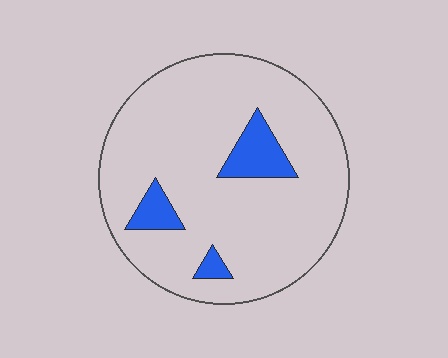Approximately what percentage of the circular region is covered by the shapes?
Approximately 10%.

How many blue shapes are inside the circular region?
3.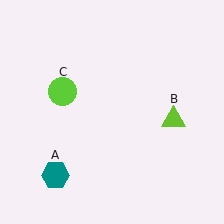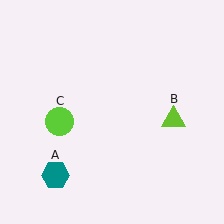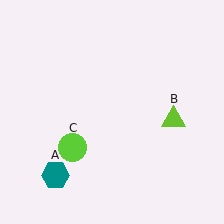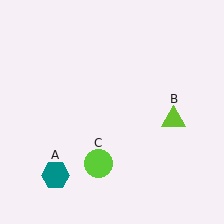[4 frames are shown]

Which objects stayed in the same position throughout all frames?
Teal hexagon (object A) and lime triangle (object B) remained stationary.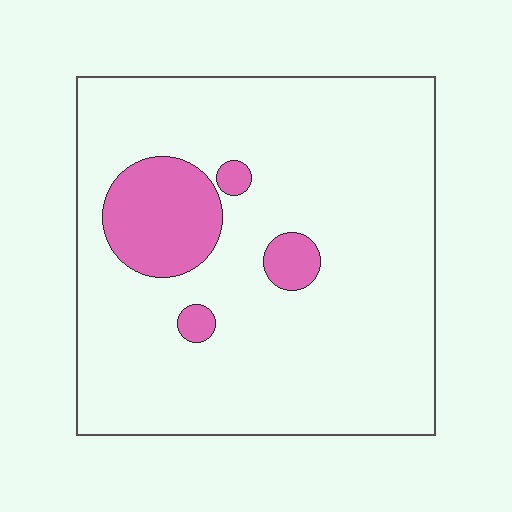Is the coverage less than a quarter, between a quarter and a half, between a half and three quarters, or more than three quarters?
Less than a quarter.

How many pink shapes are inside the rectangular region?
4.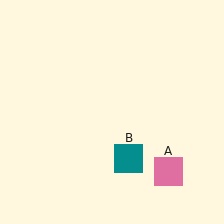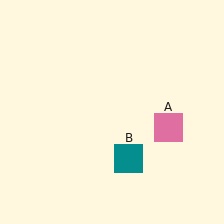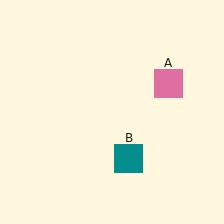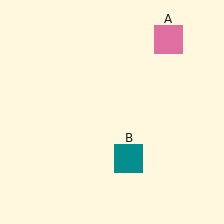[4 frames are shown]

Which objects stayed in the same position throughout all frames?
Teal square (object B) remained stationary.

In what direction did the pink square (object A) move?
The pink square (object A) moved up.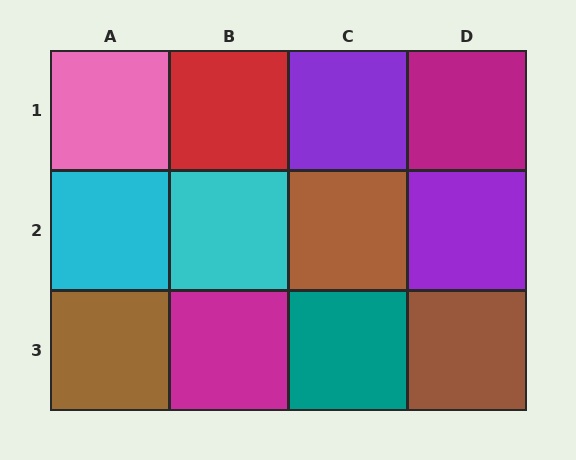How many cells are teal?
1 cell is teal.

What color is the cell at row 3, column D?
Brown.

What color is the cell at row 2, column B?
Cyan.